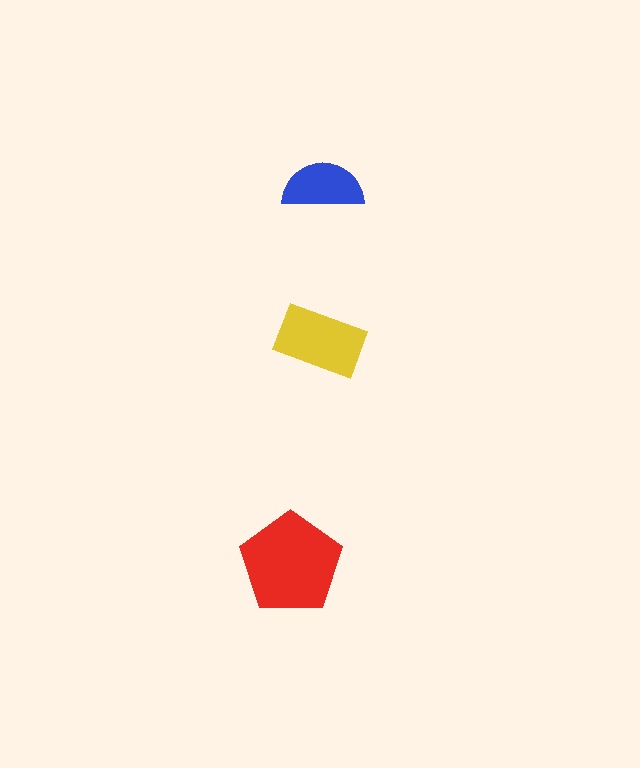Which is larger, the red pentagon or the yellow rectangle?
The red pentagon.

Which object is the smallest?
The blue semicircle.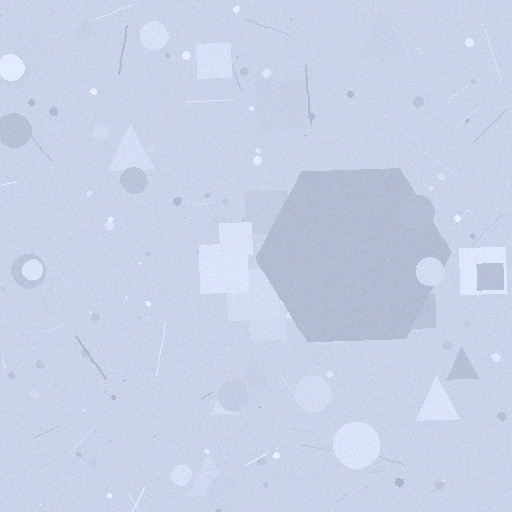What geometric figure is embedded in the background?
A hexagon is embedded in the background.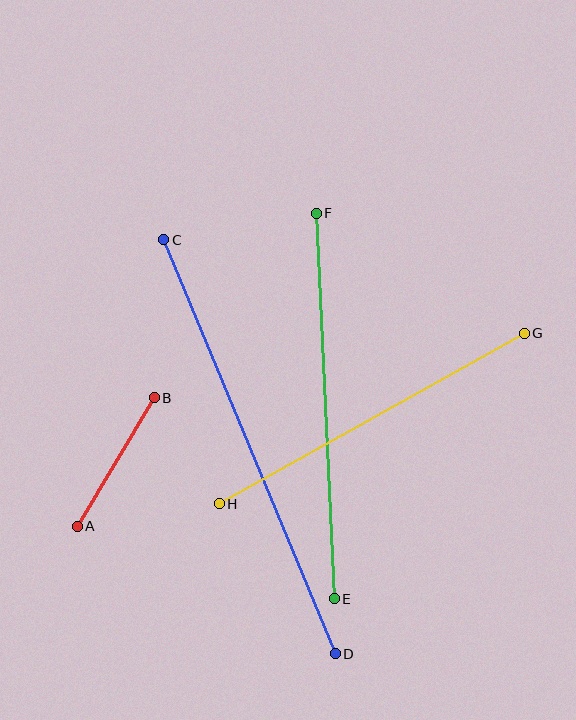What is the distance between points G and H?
The distance is approximately 349 pixels.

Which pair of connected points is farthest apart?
Points C and D are farthest apart.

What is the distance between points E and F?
The distance is approximately 386 pixels.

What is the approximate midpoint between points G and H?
The midpoint is at approximately (372, 418) pixels.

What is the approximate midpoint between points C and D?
The midpoint is at approximately (249, 447) pixels.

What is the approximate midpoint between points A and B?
The midpoint is at approximately (116, 462) pixels.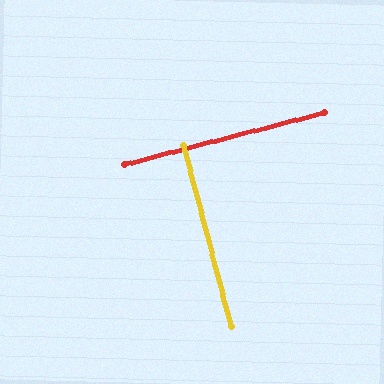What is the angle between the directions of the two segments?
Approximately 90 degrees.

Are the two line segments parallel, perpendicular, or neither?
Perpendicular — they meet at approximately 90°.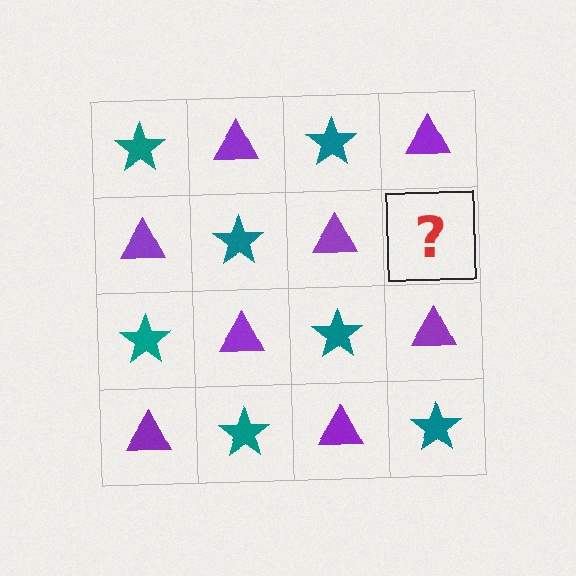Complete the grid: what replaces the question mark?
The question mark should be replaced with a teal star.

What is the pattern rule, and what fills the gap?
The rule is that it alternates teal star and purple triangle in a checkerboard pattern. The gap should be filled with a teal star.